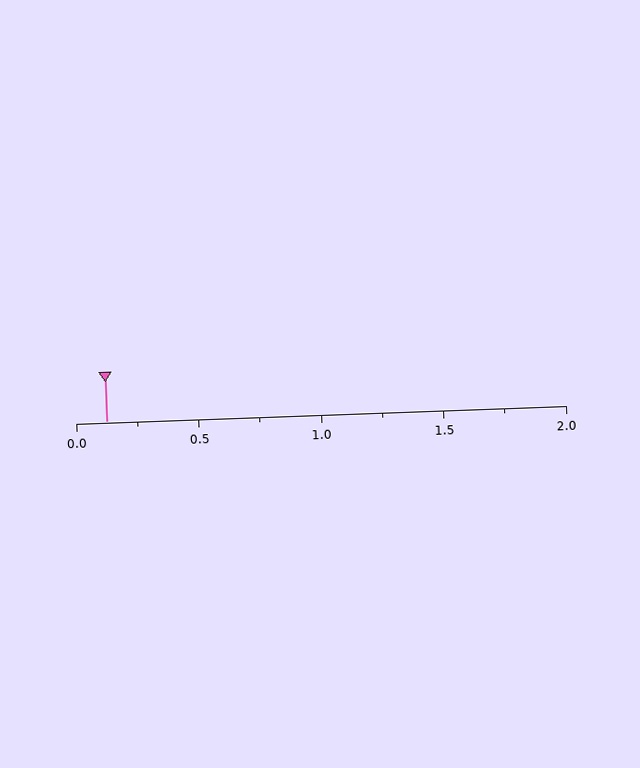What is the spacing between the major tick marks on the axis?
The major ticks are spaced 0.5 apart.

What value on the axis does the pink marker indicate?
The marker indicates approximately 0.12.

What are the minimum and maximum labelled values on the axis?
The axis runs from 0.0 to 2.0.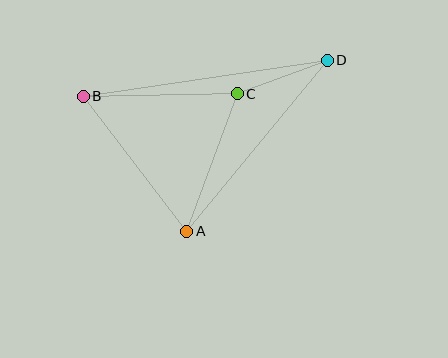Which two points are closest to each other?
Points C and D are closest to each other.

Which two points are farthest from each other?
Points B and D are farthest from each other.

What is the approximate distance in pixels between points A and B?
The distance between A and B is approximately 170 pixels.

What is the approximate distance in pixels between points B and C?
The distance between B and C is approximately 154 pixels.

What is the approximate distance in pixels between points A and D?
The distance between A and D is approximately 221 pixels.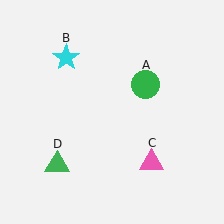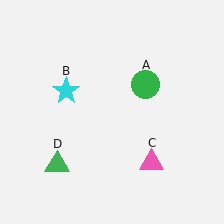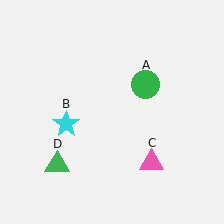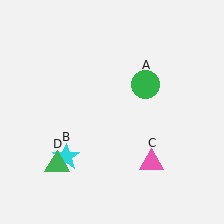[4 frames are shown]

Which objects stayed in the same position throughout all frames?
Green circle (object A) and pink triangle (object C) and green triangle (object D) remained stationary.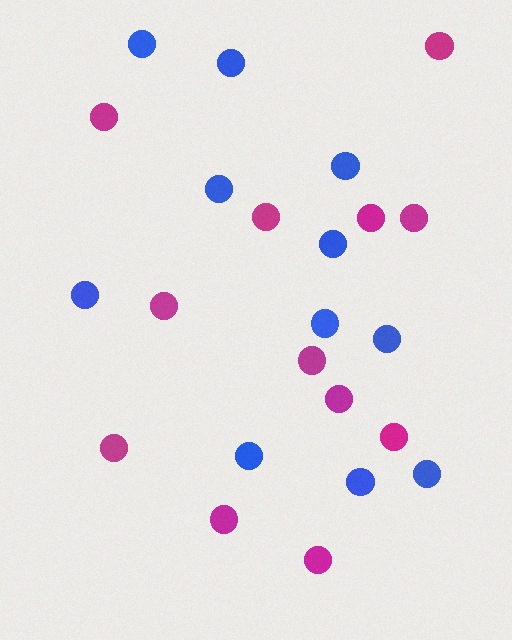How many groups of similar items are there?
There are 2 groups: one group of magenta circles (12) and one group of blue circles (11).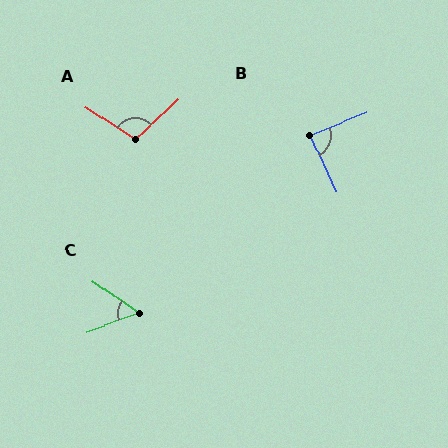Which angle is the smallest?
C, at approximately 55 degrees.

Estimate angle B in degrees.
Approximately 87 degrees.